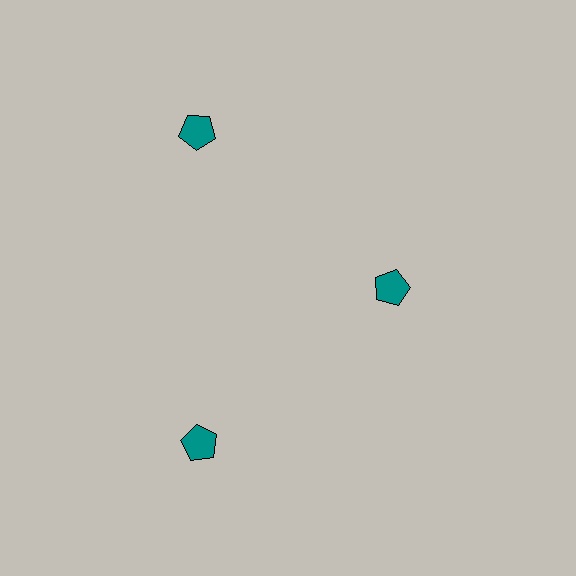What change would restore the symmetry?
The symmetry would be restored by moving it outward, back onto the ring so that all 3 pentagons sit at equal angles and equal distance from the center.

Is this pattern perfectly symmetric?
No. The 3 teal pentagons are arranged in a ring, but one element near the 3 o'clock position is pulled inward toward the center, breaking the 3-fold rotational symmetry.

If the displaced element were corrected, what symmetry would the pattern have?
It would have 3-fold rotational symmetry — the pattern would map onto itself every 120 degrees.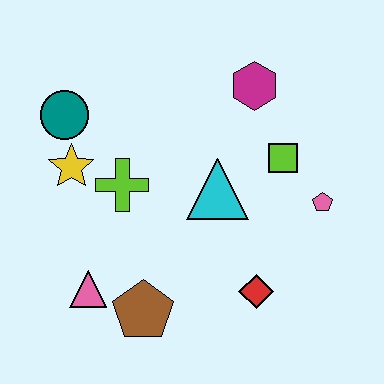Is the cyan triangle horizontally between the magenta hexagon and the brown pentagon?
Yes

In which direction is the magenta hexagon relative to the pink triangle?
The magenta hexagon is above the pink triangle.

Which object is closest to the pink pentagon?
The lime square is closest to the pink pentagon.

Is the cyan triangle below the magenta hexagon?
Yes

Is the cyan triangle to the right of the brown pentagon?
Yes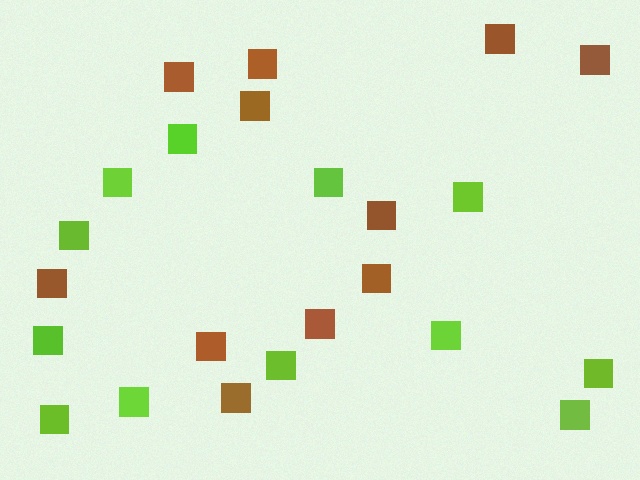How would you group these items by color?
There are 2 groups: one group of brown squares (11) and one group of lime squares (12).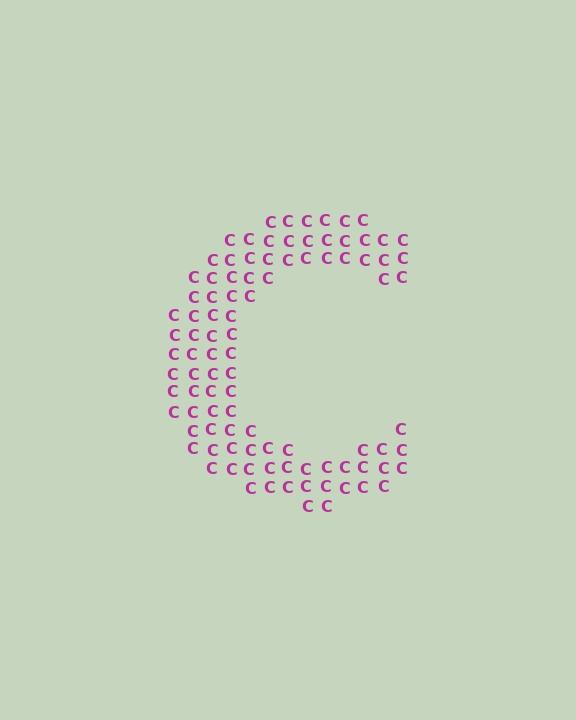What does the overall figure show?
The overall figure shows the letter C.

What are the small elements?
The small elements are letter C's.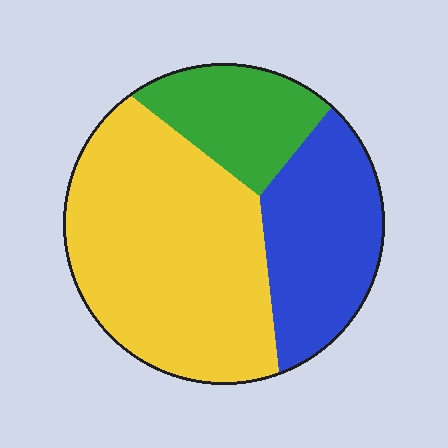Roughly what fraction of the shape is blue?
Blue takes up about one quarter (1/4) of the shape.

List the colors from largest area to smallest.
From largest to smallest: yellow, blue, green.